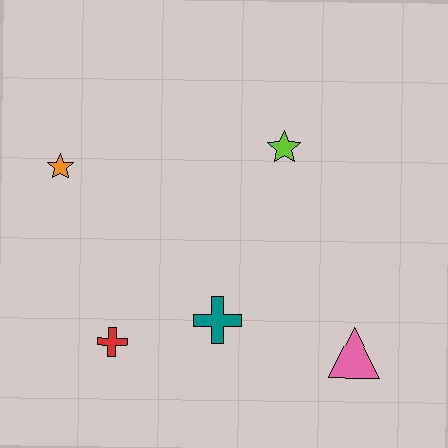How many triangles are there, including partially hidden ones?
There is 1 triangle.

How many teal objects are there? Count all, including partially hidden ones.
There is 1 teal object.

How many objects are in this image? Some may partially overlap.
There are 5 objects.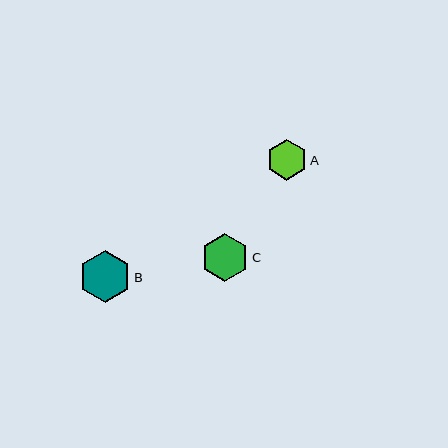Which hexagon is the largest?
Hexagon B is the largest with a size of approximately 52 pixels.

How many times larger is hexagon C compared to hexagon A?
Hexagon C is approximately 1.2 times the size of hexagon A.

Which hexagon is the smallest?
Hexagon A is the smallest with a size of approximately 40 pixels.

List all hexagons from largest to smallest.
From largest to smallest: B, C, A.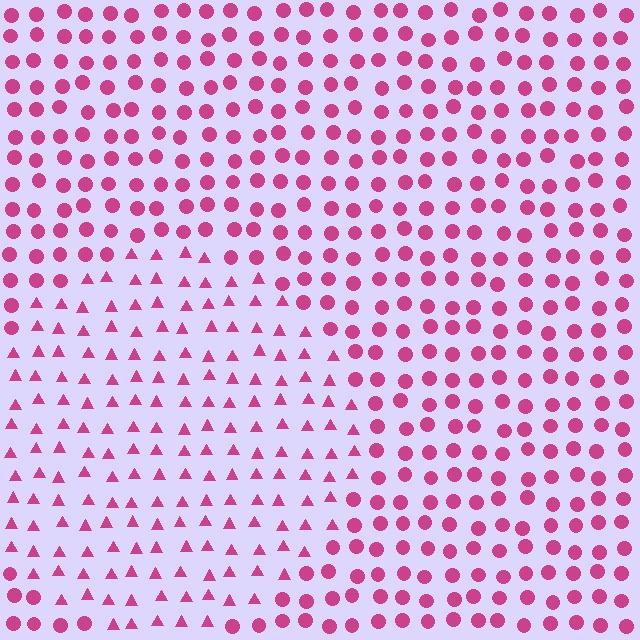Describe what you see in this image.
The image is filled with small magenta elements arranged in a uniform grid. A circle-shaped region contains triangles, while the surrounding area contains circles. The boundary is defined purely by the change in element shape.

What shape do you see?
I see a circle.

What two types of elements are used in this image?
The image uses triangles inside the circle region and circles outside it.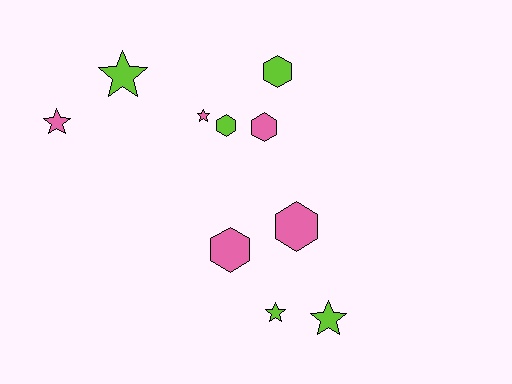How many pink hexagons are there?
There are 3 pink hexagons.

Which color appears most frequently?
Lime, with 5 objects.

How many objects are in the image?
There are 10 objects.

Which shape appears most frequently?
Star, with 5 objects.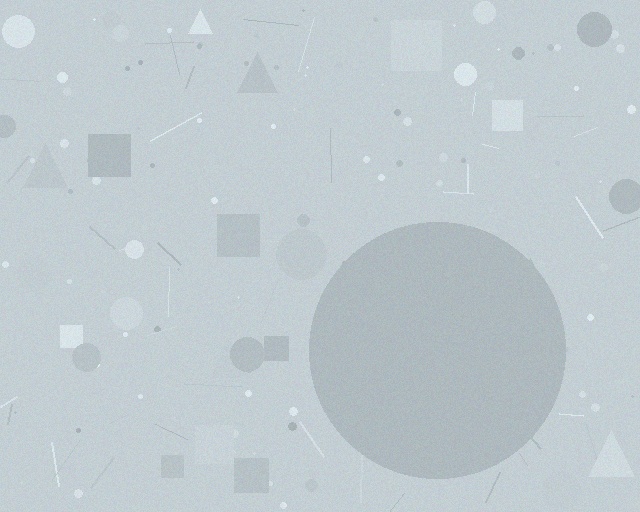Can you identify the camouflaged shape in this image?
The camouflaged shape is a circle.